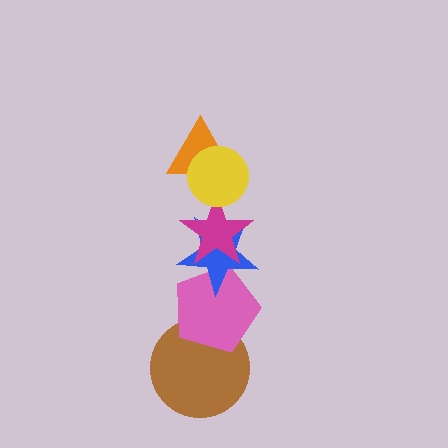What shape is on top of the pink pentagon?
The blue star is on top of the pink pentagon.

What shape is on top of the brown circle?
The pink pentagon is on top of the brown circle.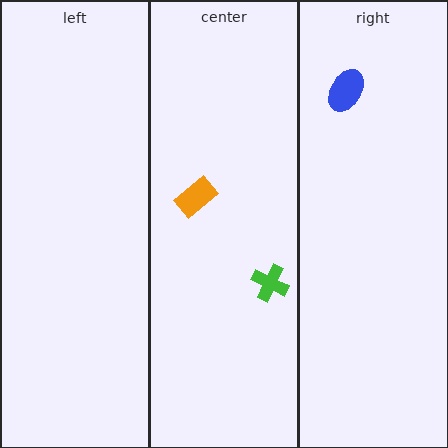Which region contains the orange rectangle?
The center region.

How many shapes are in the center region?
2.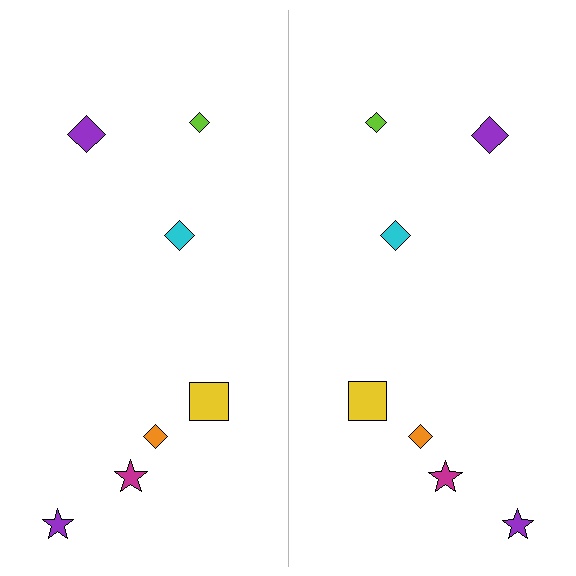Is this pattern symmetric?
Yes, this pattern has bilateral (reflection) symmetry.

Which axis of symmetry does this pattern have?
The pattern has a vertical axis of symmetry running through the center of the image.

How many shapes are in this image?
There are 14 shapes in this image.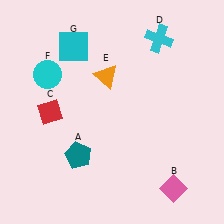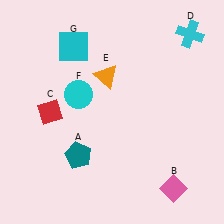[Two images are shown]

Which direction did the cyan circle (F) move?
The cyan circle (F) moved right.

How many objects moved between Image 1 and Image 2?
2 objects moved between the two images.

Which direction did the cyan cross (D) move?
The cyan cross (D) moved right.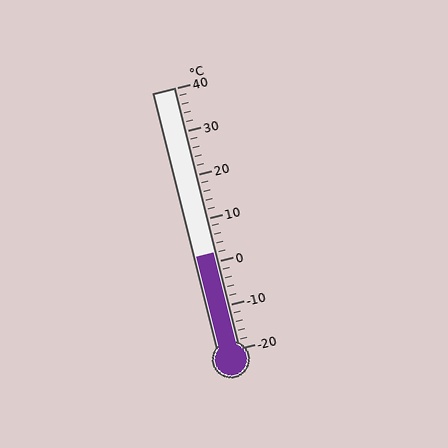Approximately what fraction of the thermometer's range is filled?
The thermometer is filled to approximately 35% of its range.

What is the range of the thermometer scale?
The thermometer scale ranges from -20°C to 40°C.